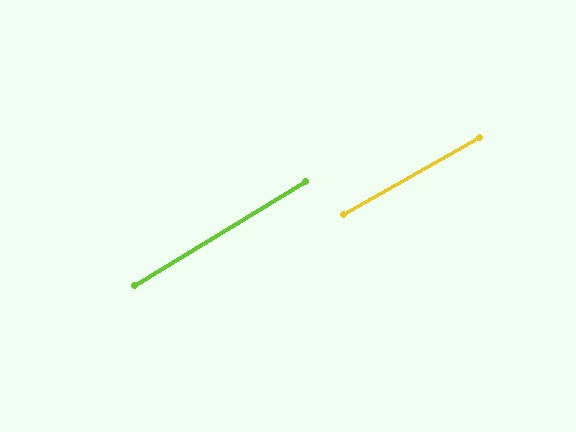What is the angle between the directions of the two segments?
Approximately 2 degrees.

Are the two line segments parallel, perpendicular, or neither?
Parallel — their directions differ by only 1.6°.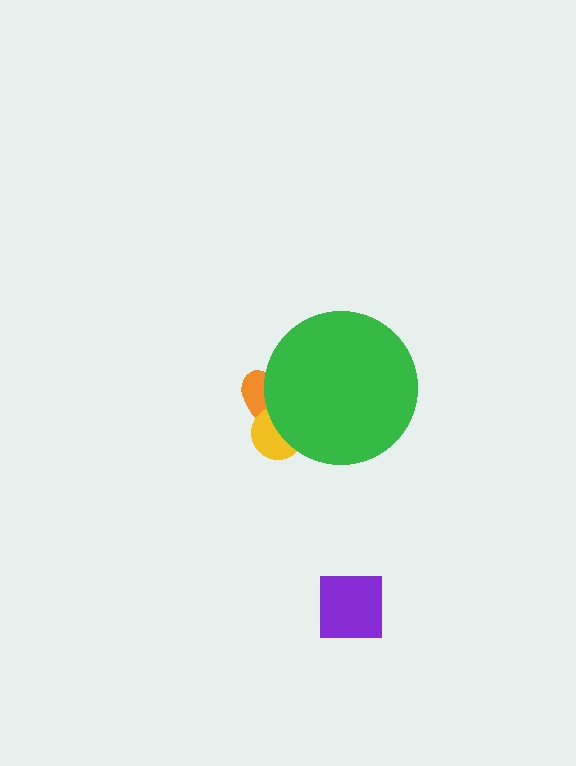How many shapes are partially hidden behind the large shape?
2 shapes are partially hidden.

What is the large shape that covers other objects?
A green circle.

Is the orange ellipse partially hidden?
Yes, the orange ellipse is partially hidden behind the green circle.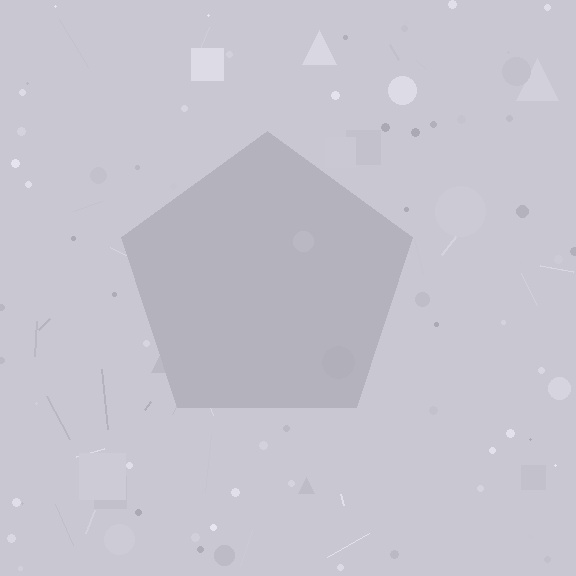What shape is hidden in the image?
A pentagon is hidden in the image.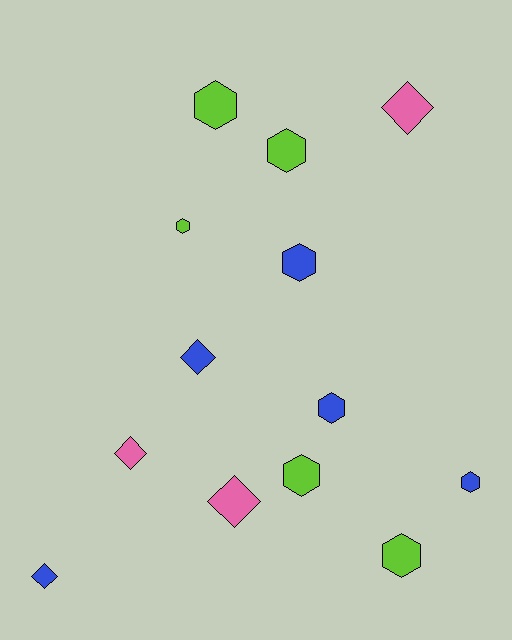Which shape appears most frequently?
Hexagon, with 8 objects.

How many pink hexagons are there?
There are no pink hexagons.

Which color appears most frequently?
Lime, with 5 objects.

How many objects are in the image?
There are 13 objects.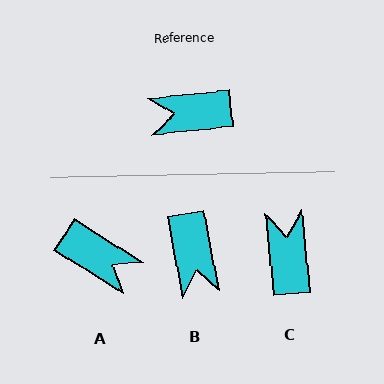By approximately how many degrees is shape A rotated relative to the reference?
Approximately 141 degrees counter-clockwise.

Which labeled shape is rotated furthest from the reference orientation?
A, about 141 degrees away.